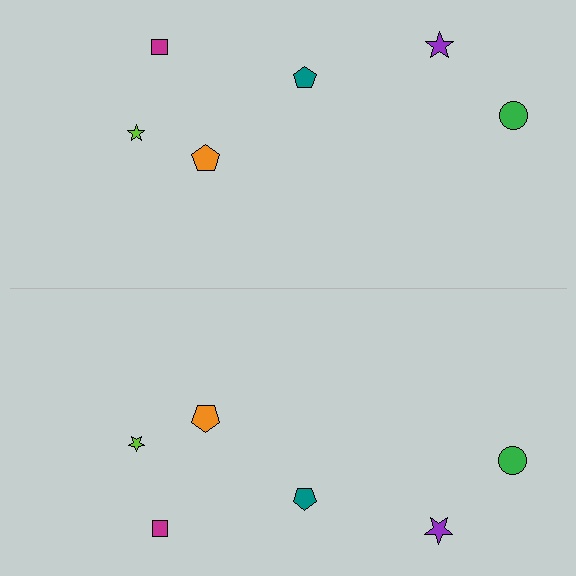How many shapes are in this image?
There are 12 shapes in this image.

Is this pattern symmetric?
Yes, this pattern has bilateral (reflection) symmetry.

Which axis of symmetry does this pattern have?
The pattern has a horizontal axis of symmetry running through the center of the image.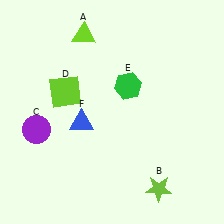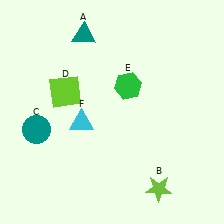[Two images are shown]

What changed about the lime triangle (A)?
In Image 1, A is lime. In Image 2, it changed to teal.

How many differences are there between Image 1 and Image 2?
There are 3 differences between the two images.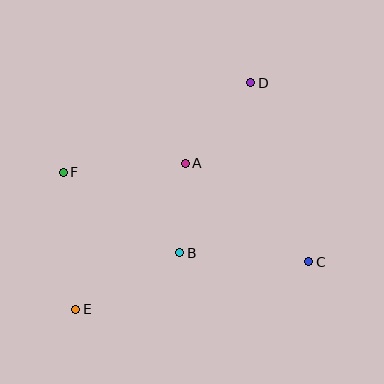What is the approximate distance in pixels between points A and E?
The distance between A and E is approximately 182 pixels.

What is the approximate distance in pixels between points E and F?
The distance between E and F is approximately 137 pixels.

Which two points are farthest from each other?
Points D and E are farthest from each other.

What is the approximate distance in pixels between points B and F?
The distance between B and F is approximately 142 pixels.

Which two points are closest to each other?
Points A and B are closest to each other.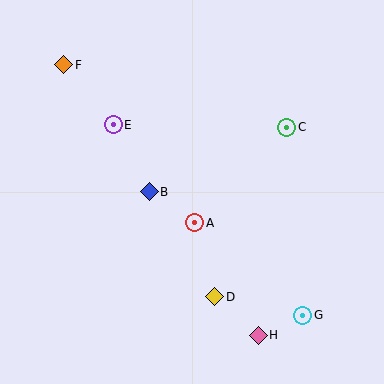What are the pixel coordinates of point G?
Point G is at (303, 315).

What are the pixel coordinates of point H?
Point H is at (258, 335).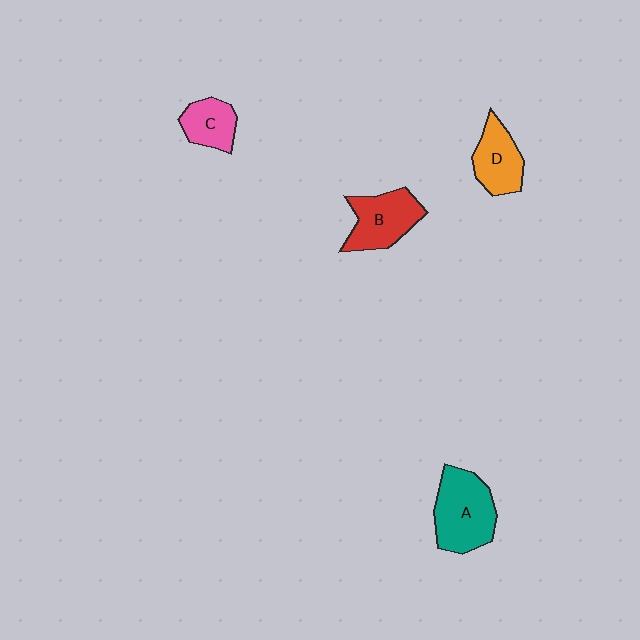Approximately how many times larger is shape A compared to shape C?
Approximately 1.8 times.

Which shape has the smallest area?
Shape C (pink).